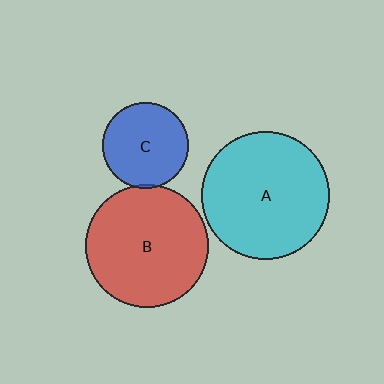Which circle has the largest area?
Circle A (cyan).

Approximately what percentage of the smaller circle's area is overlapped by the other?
Approximately 5%.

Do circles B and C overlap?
Yes.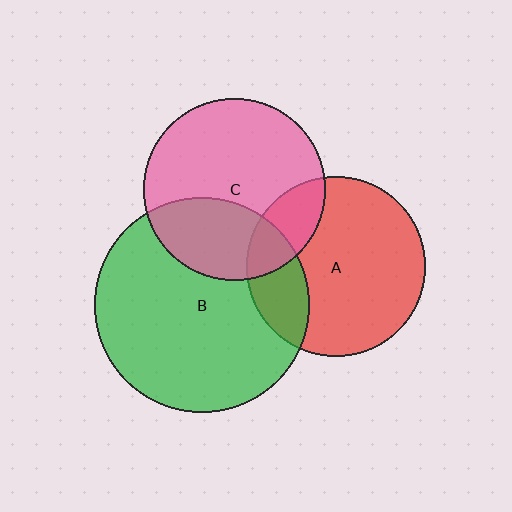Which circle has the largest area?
Circle B (green).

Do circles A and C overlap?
Yes.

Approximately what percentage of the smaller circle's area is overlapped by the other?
Approximately 20%.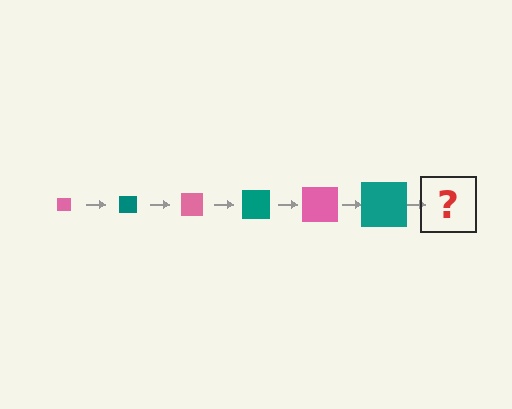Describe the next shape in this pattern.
It should be a pink square, larger than the previous one.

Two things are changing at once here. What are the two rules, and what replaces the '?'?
The two rules are that the square grows larger each step and the color cycles through pink and teal. The '?' should be a pink square, larger than the previous one.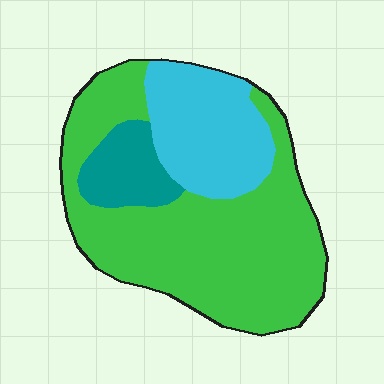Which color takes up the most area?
Green, at roughly 65%.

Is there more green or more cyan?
Green.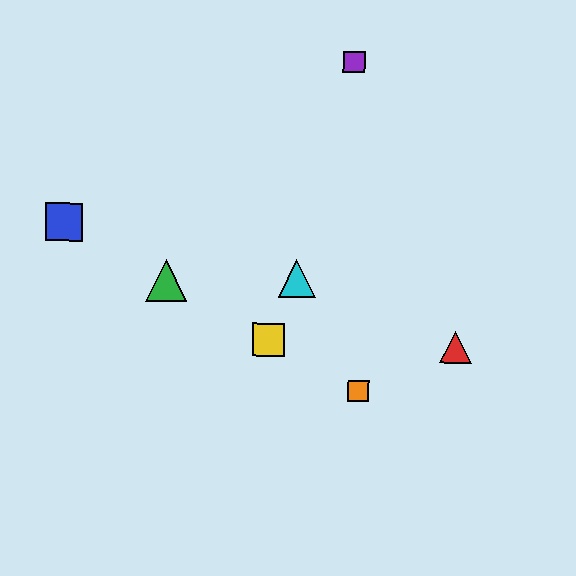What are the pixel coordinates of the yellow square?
The yellow square is at (269, 340).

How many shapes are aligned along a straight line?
4 shapes (the blue square, the green triangle, the yellow square, the orange square) are aligned along a straight line.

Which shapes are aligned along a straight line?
The blue square, the green triangle, the yellow square, the orange square are aligned along a straight line.